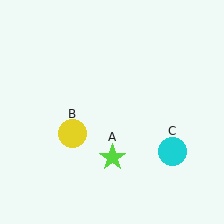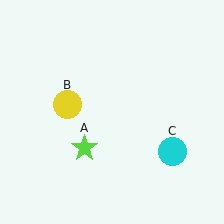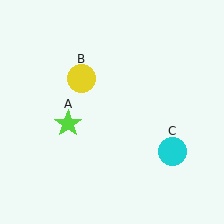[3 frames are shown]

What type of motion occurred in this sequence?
The lime star (object A), yellow circle (object B) rotated clockwise around the center of the scene.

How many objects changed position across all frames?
2 objects changed position: lime star (object A), yellow circle (object B).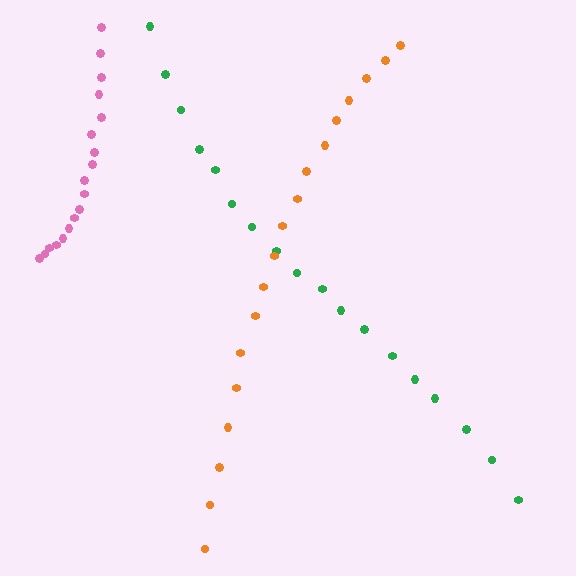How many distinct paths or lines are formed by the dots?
There are 3 distinct paths.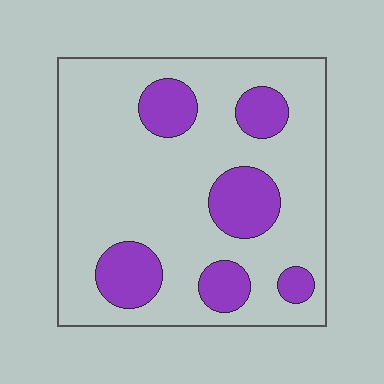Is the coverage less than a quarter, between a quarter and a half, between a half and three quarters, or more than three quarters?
Less than a quarter.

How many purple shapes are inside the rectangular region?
6.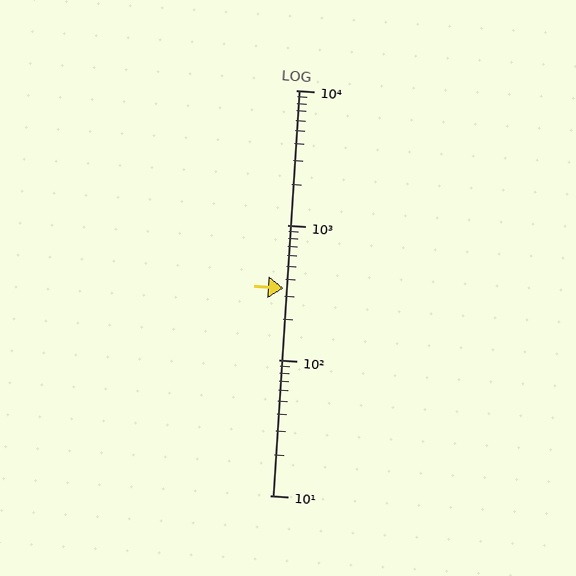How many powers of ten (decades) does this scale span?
The scale spans 3 decades, from 10 to 10000.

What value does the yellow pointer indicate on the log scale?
The pointer indicates approximately 340.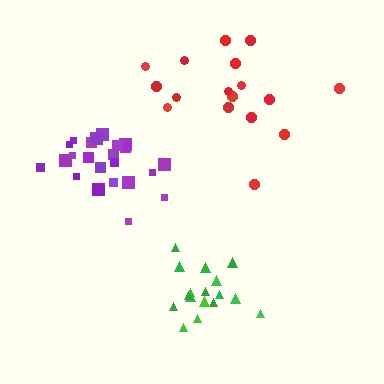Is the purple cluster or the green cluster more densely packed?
Purple.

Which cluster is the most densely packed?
Purple.